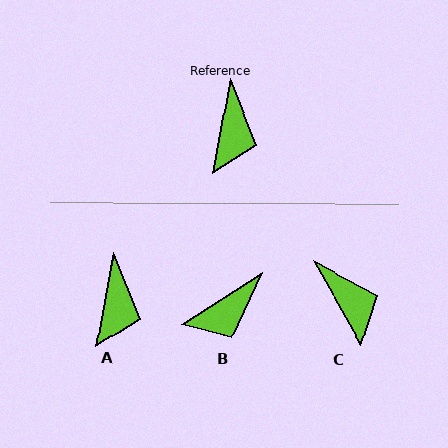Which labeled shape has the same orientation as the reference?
A.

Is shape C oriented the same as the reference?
No, it is off by about 40 degrees.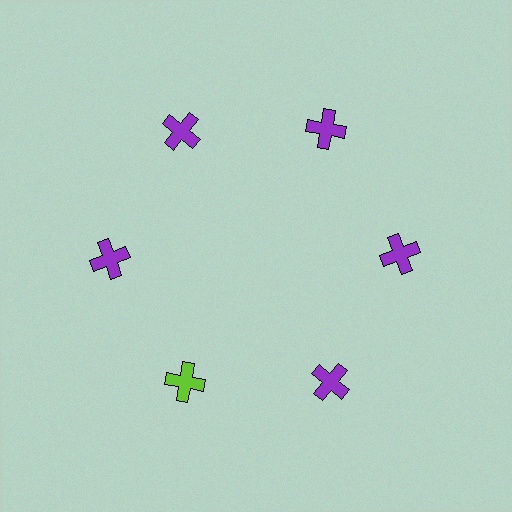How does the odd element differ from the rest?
It has a different color: lime instead of purple.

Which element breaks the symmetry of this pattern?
The lime cross at roughly the 7 o'clock position breaks the symmetry. All other shapes are purple crosses.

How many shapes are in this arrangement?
There are 6 shapes arranged in a ring pattern.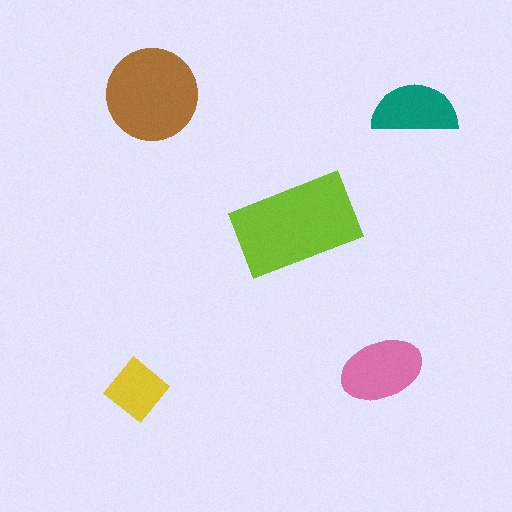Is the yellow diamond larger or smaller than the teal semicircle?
Smaller.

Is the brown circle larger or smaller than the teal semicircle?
Larger.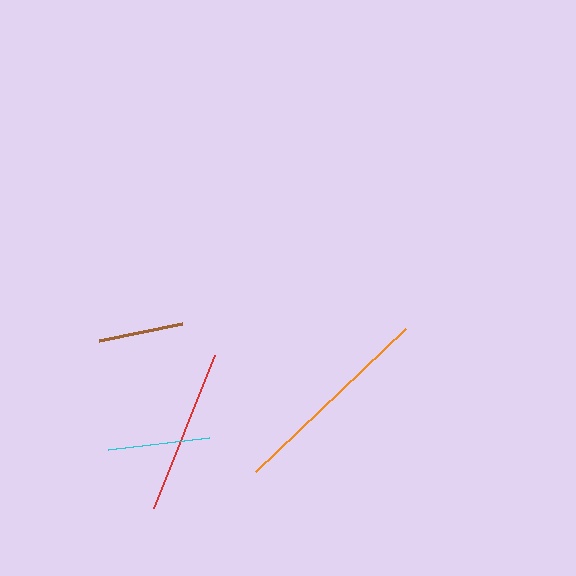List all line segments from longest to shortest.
From longest to shortest: orange, red, cyan, brown.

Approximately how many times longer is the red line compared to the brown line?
The red line is approximately 1.9 times the length of the brown line.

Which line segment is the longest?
The orange line is the longest at approximately 207 pixels.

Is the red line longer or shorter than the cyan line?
The red line is longer than the cyan line.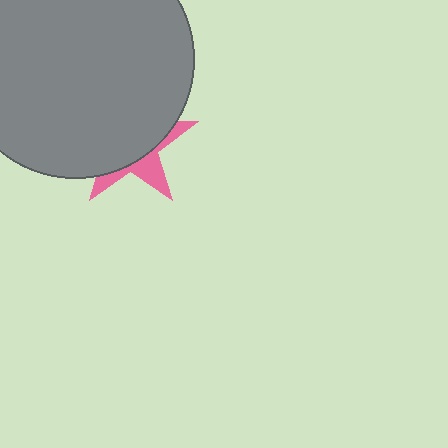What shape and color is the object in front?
The object in front is a gray circle.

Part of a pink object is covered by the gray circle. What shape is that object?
It is a star.